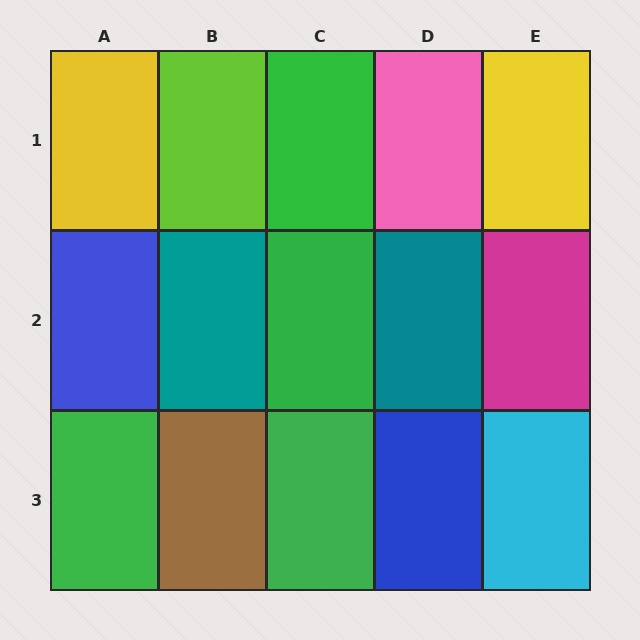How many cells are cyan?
1 cell is cyan.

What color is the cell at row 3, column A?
Green.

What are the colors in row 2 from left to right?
Blue, teal, green, teal, magenta.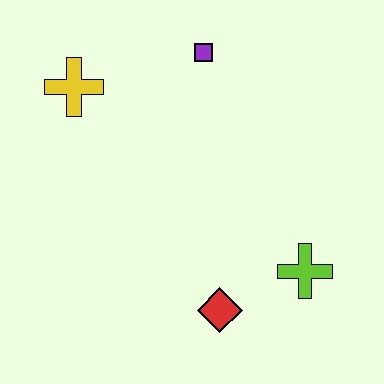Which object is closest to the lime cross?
The red diamond is closest to the lime cross.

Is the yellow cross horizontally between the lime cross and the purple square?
No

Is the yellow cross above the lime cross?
Yes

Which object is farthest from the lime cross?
The yellow cross is farthest from the lime cross.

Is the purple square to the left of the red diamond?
Yes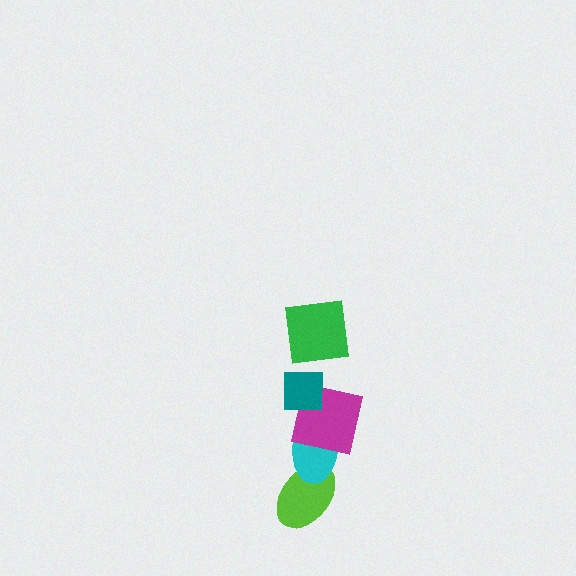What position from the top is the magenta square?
The magenta square is 3rd from the top.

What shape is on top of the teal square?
The green square is on top of the teal square.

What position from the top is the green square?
The green square is 1st from the top.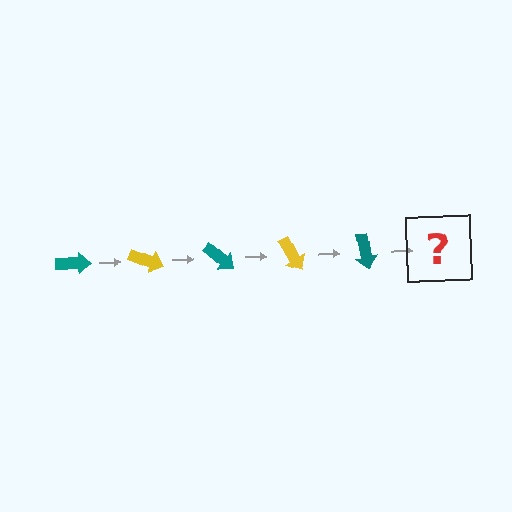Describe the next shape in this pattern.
It should be a yellow arrow, rotated 100 degrees from the start.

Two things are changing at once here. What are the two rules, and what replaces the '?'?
The two rules are that it rotates 20 degrees each step and the color cycles through teal and yellow. The '?' should be a yellow arrow, rotated 100 degrees from the start.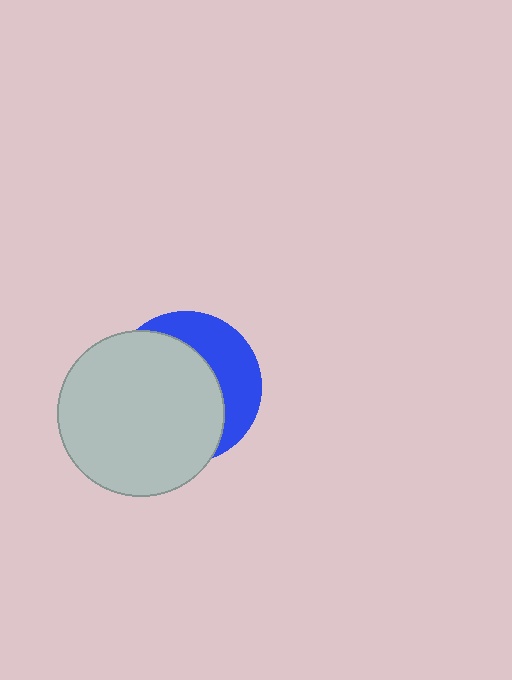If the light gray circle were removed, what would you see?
You would see the complete blue circle.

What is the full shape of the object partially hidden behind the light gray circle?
The partially hidden object is a blue circle.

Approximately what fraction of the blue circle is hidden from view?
Roughly 65% of the blue circle is hidden behind the light gray circle.